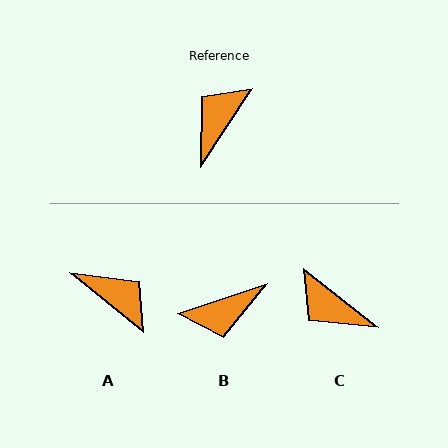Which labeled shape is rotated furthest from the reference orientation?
B, about 142 degrees away.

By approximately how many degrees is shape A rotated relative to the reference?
Approximately 96 degrees clockwise.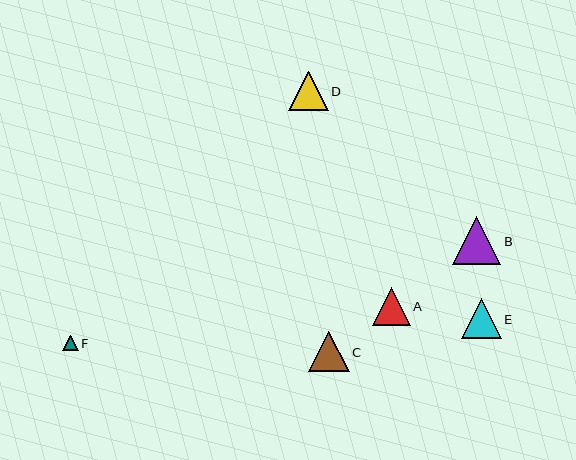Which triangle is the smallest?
Triangle F is the smallest with a size of approximately 15 pixels.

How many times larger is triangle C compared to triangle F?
Triangle C is approximately 2.6 times the size of triangle F.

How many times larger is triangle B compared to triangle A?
Triangle B is approximately 1.3 times the size of triangle A.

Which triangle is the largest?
Triangle B is the largest with a size of approximately 48 pixels.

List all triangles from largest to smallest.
From largest to smallest: B, C, E, D, A, F.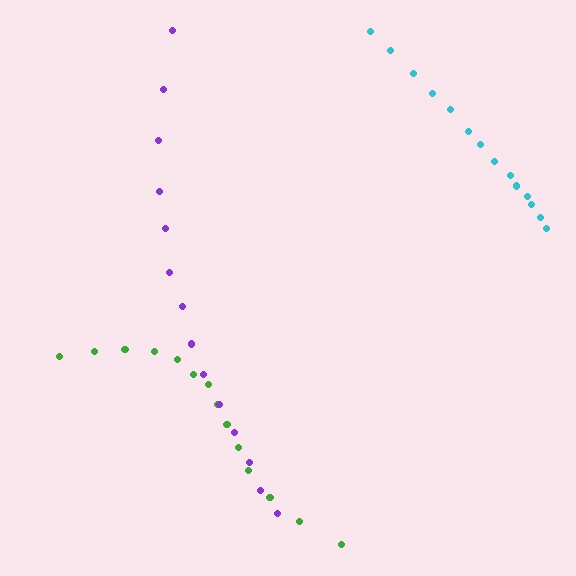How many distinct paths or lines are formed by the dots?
There are 3 distinct paths.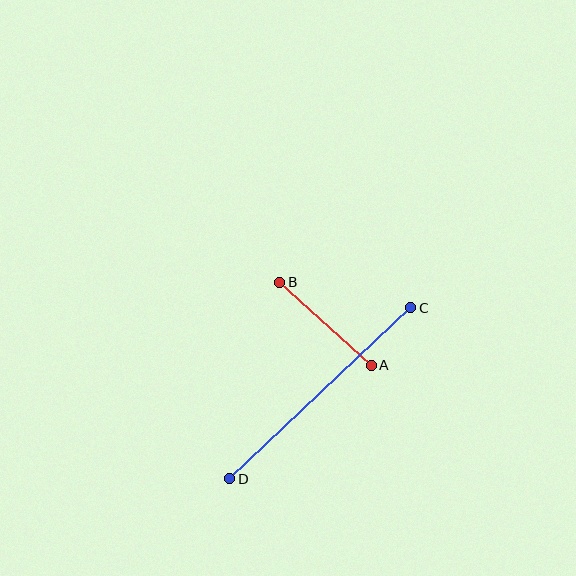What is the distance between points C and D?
The distance is approximately 249 pixels.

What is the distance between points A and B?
The distance is approximately 124 pixels.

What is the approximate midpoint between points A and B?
The midpoint is at approximately (325, 324) pixels.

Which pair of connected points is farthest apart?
Points C and D are farthest apart.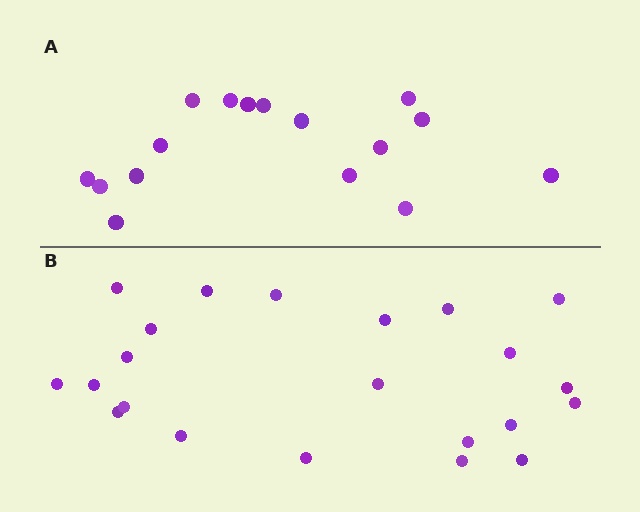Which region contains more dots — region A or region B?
Region B (the bottom region) has more dots.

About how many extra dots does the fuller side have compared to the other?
Region B has about 6 more dots than region A.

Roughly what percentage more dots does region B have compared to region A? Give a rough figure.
About 40% more.